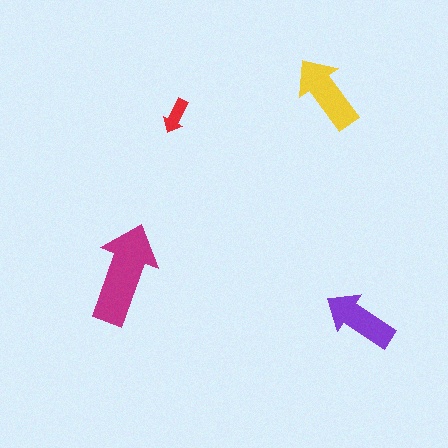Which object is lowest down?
The purple arrow is bottommost.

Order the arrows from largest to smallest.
the magenta one, the yellow one, the purple one, the red one.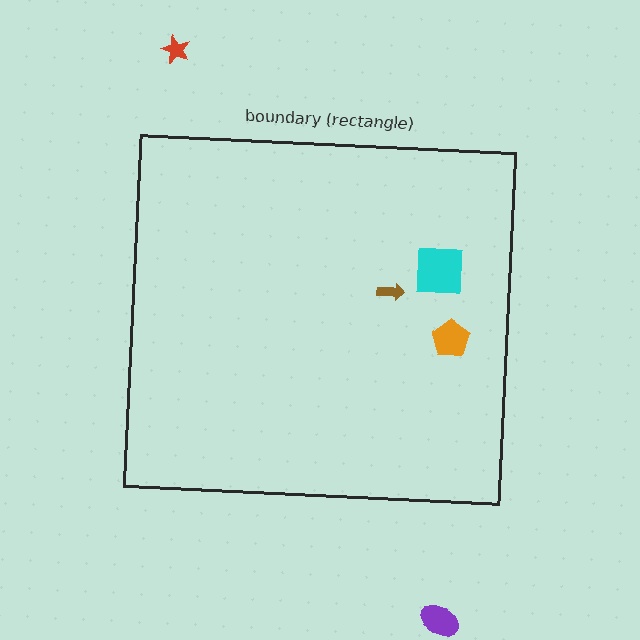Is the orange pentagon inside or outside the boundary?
Inside.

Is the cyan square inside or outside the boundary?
Inside.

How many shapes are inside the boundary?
3 inside, 2 outside.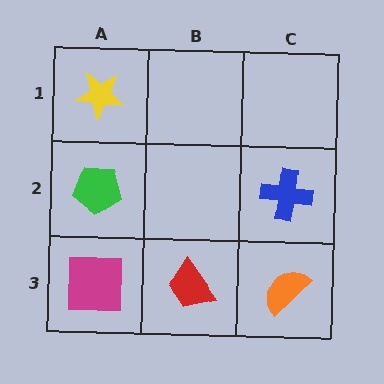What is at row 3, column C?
An orange semicircle.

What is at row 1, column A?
A yellow star.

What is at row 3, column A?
A magenta square.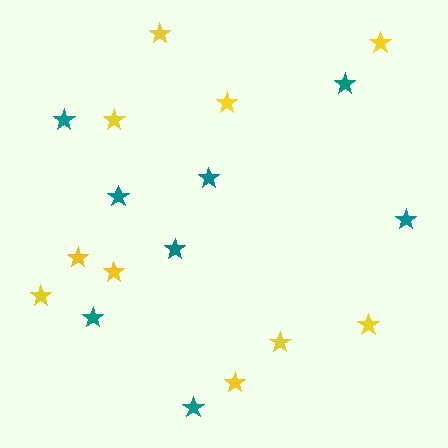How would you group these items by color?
There are 2 groups: one group of teal stars (8) and one group of yellow stars (10).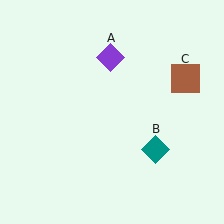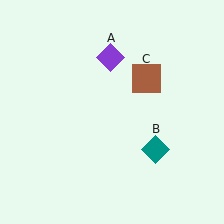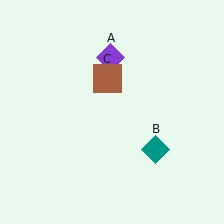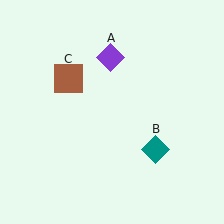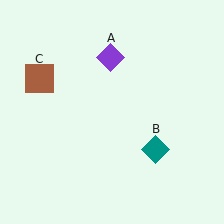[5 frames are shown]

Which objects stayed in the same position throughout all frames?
Purple diamond (object A) and teal diamond (object B) remained stationary.